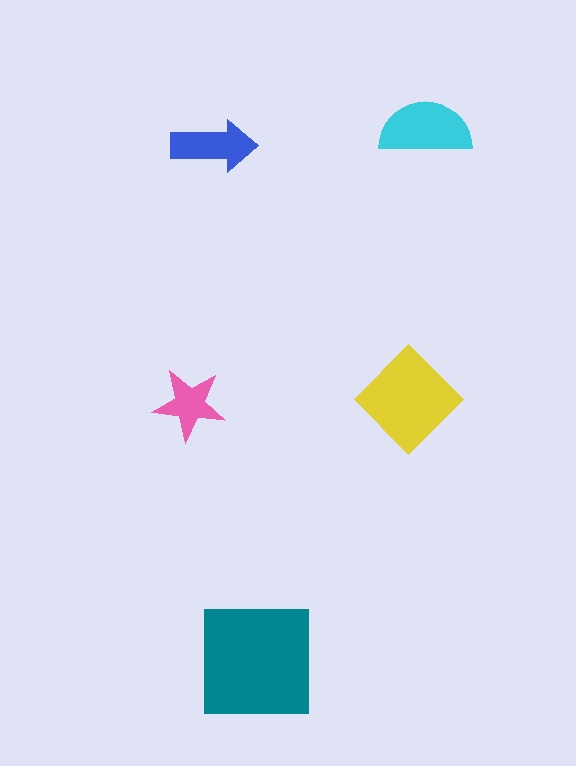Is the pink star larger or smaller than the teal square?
Smaller.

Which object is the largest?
The teal square.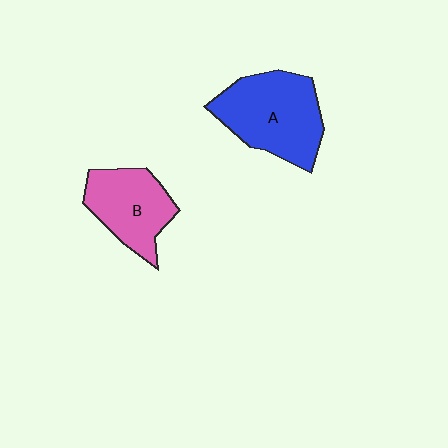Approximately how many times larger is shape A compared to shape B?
Approximately 1.3 times.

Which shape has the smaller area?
Shape B (pink).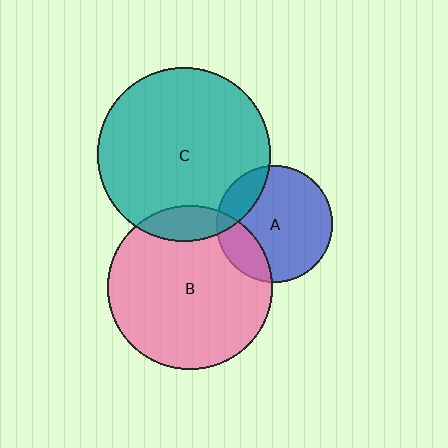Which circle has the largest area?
Circle C (teal).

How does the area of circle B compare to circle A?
Approximately 2.0 times.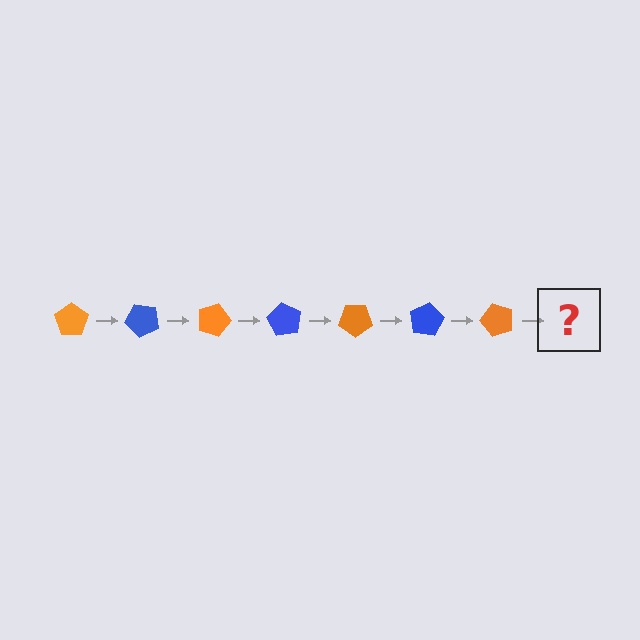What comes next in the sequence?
The next element should be a blue pentagon, rotated 315 degrees from the start.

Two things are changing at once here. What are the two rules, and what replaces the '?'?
The two rules are that it rotates 45 degrees each step and the color cycles through orange and blue. The '?' should be a blue pentagon, rotated 315 degrees from the start.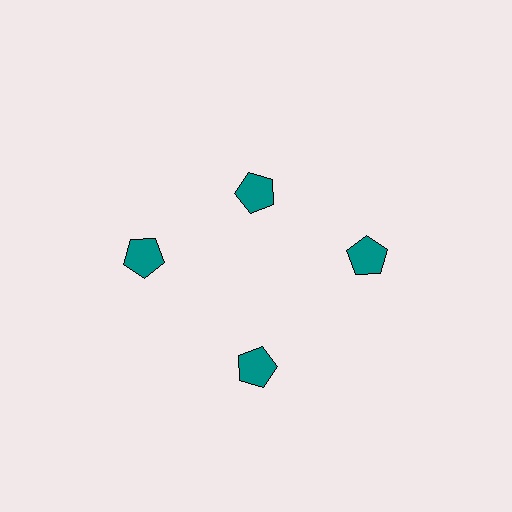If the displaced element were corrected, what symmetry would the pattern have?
It would have 4-fold rotational symmetry — the pattern would map onto itself every 90 degrees.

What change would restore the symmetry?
The symmetry would be restored by moving it outward, back onto the ring so that all 4 pentagons sit at equal angles and equal distance from the center.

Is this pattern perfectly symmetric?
No. The 4 teal pentagons are arranged in a ring, but one element near the 12 o'clock position is pulled inward toward the center, breaking the 4-fold rotational symmetry.